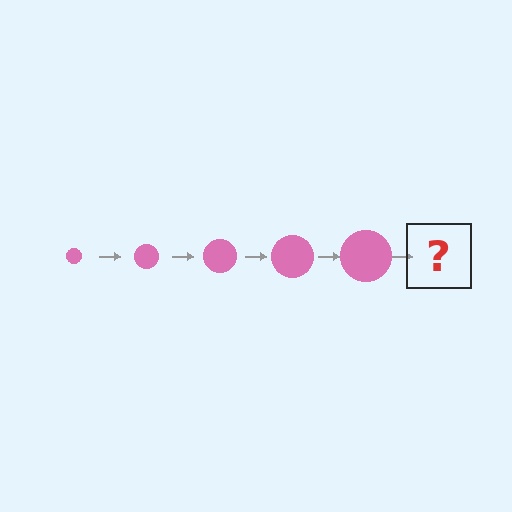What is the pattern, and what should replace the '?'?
The pattern is that the circle gets progressively larger each step. The '?' should be a pink circle, larger than the previous one.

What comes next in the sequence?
The next element should be a pink circle, larger than the previous one.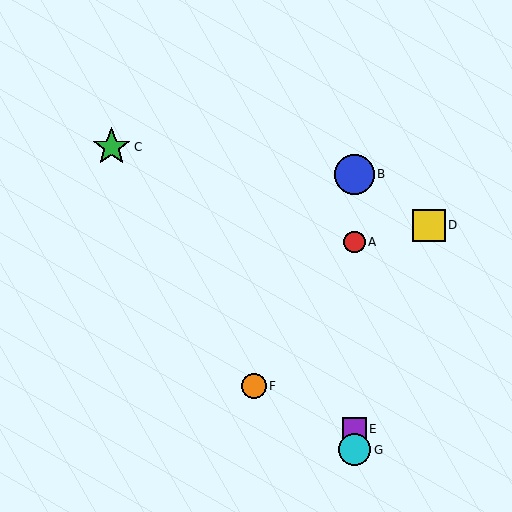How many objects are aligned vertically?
4 objects (A, B, E, G) are aligned vertically.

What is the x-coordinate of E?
Object E is at x≈355.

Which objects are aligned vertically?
Objects A, B, E, G are aligned vertically.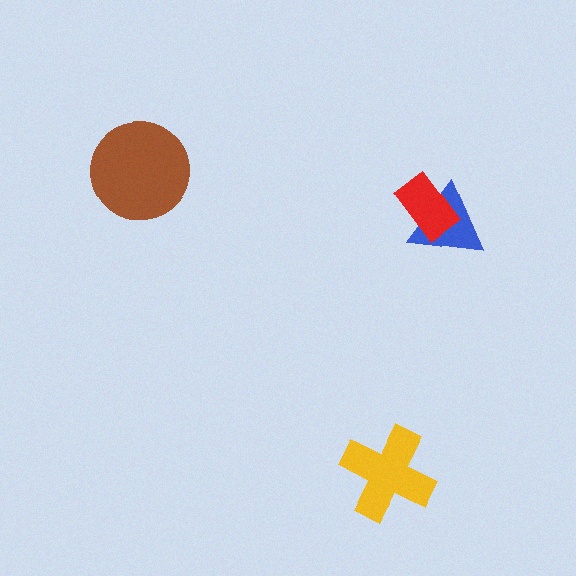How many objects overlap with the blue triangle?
1 object overlaps with the blue triangle.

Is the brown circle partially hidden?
No, no other shape covers it.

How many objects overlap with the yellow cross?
0 objects overlap with the yellow cross.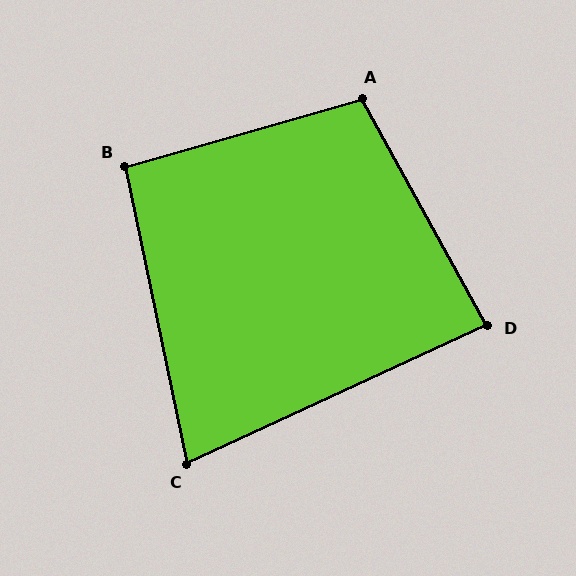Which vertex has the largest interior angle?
A, at approximately 103 degrees.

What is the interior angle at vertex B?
Approximately 94 degrees (approximately right).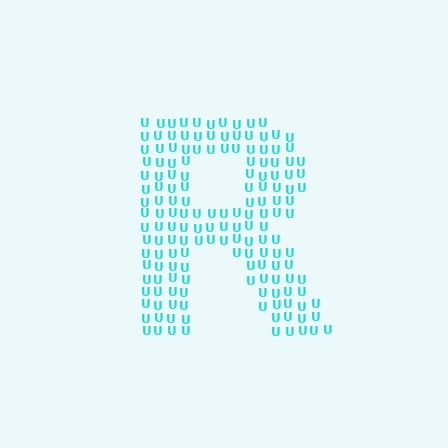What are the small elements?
The small elements are letter U's.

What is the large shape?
The large shape is the letter R.